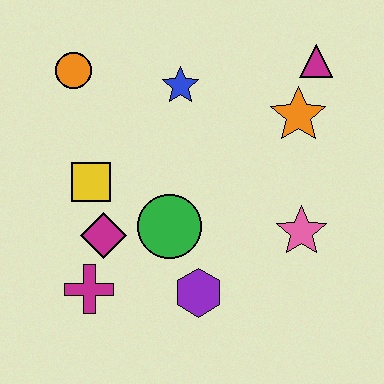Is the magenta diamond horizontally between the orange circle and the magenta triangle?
Yes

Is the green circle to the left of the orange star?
Yes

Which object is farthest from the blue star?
The magenta cross is farthest from the blue star.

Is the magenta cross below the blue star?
Yes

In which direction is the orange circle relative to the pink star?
The orange circle is to the left of the pink star.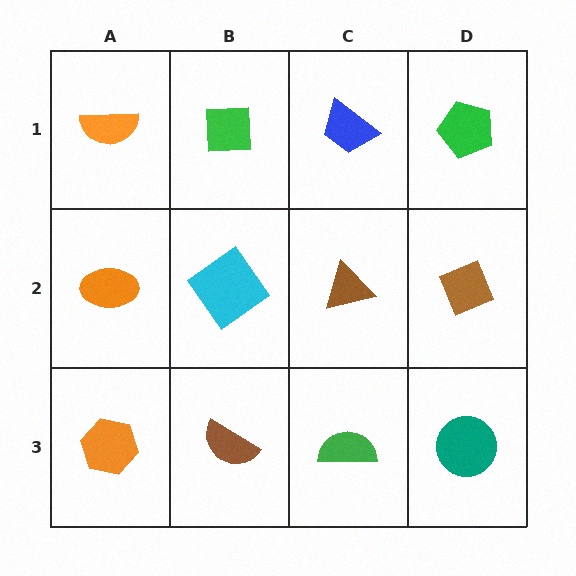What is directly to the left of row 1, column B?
An orange semicircle.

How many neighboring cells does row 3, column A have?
2.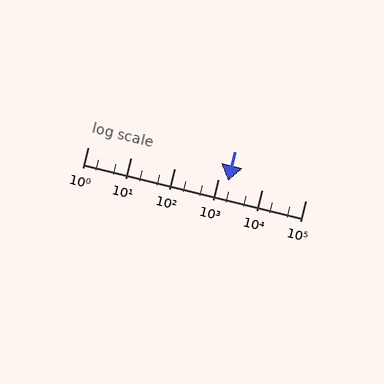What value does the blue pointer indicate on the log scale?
The pointer indicates approximately 1700.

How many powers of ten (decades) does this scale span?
The scale spans 5 decades, from 1 to 100000.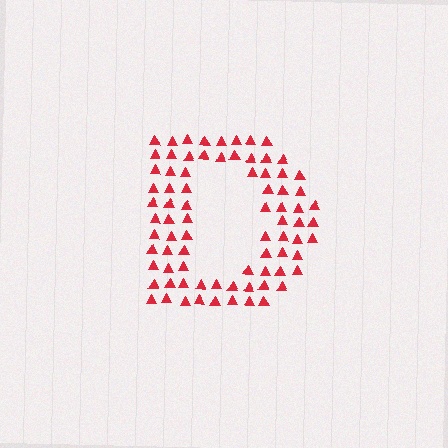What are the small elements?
The small elements are triangles.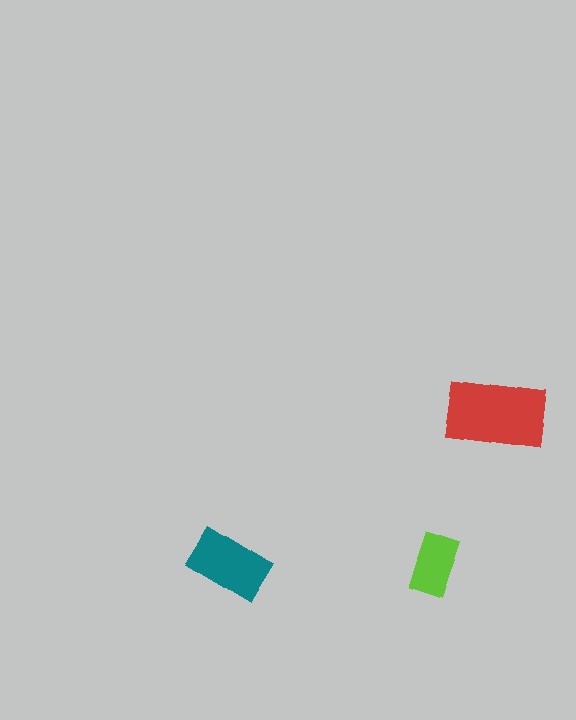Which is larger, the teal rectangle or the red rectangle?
The red one.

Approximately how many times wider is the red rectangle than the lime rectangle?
About 1.5 times wider.